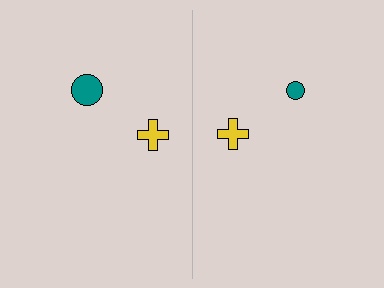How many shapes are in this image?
There are 4 shapes in this image.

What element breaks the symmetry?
The teal circle on the right side has a different size than its mirror counterpart.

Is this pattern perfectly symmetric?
No, the pattern is not perfectly symmetric. The teal circle on the right side has a different size than its mirror counterpart.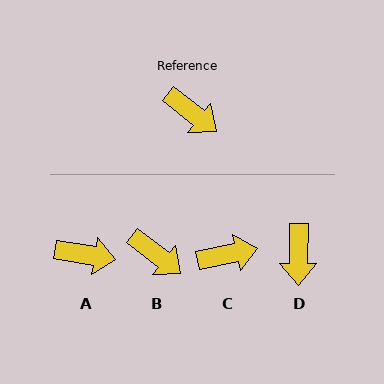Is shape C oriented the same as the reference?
No, it is off by about 49 degrees.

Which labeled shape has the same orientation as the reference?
B.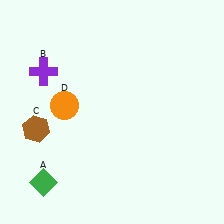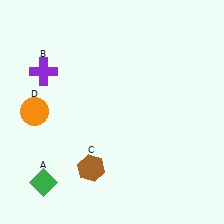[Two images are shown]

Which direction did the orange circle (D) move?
The orange circle (D) moved left.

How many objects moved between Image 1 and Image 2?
2 objects moved between the two images.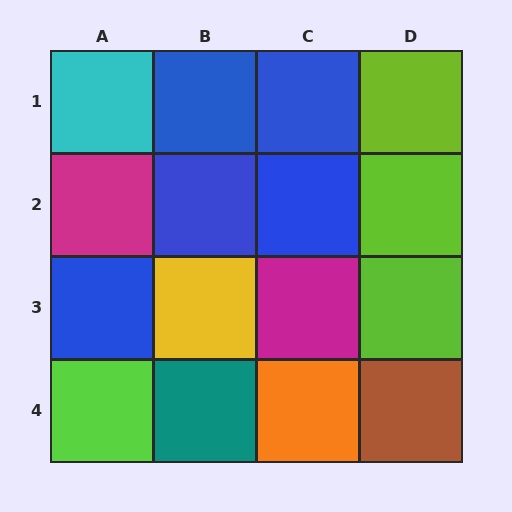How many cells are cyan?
1 cell is cyan.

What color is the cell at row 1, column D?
Lime.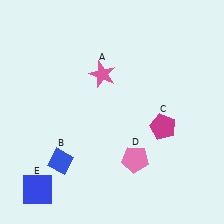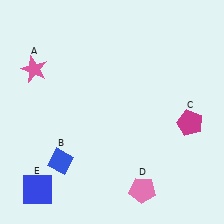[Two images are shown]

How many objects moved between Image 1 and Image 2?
3 objects moved between the two images.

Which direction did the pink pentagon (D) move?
The pink pentagon (D) moved down.